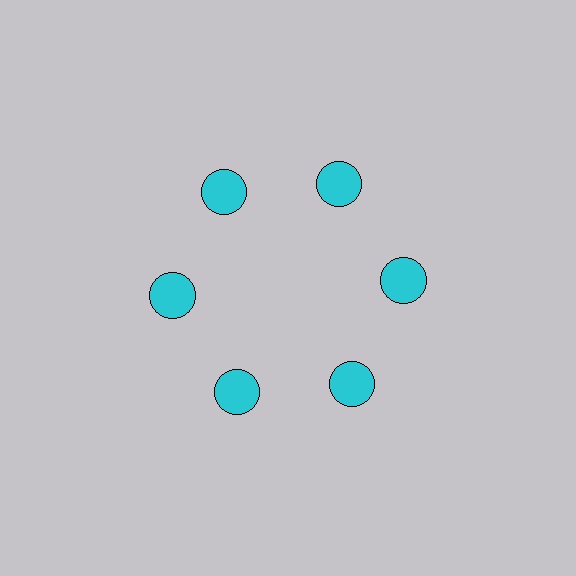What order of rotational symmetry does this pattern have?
This pattern has 6-fold rotational symmetry.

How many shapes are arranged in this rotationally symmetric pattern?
There are 6 shapes, arranged in 6 groups of 1.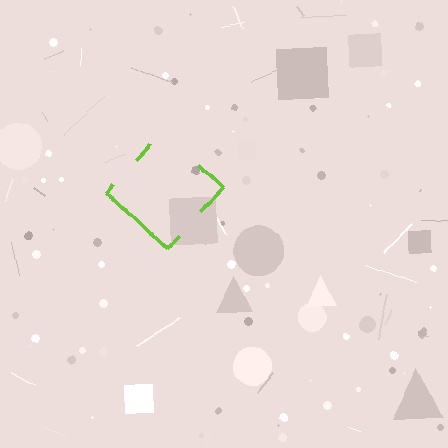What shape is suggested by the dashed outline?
The dashed outline suggests a diamond.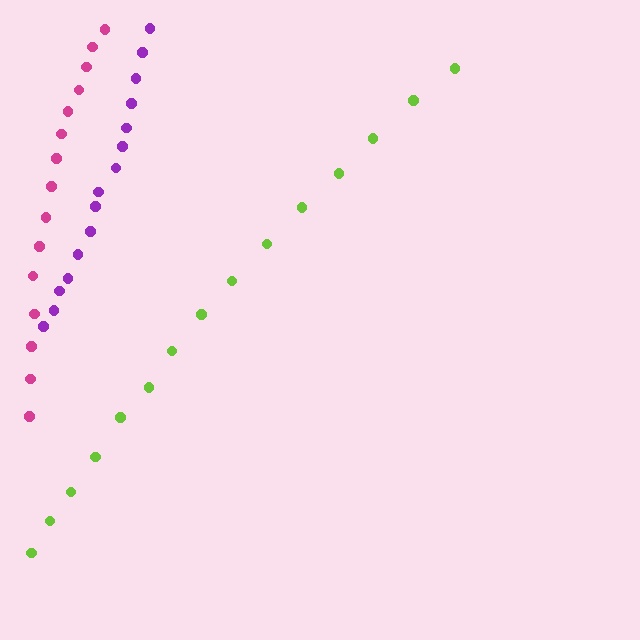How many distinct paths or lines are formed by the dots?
There are 3 distinct paths.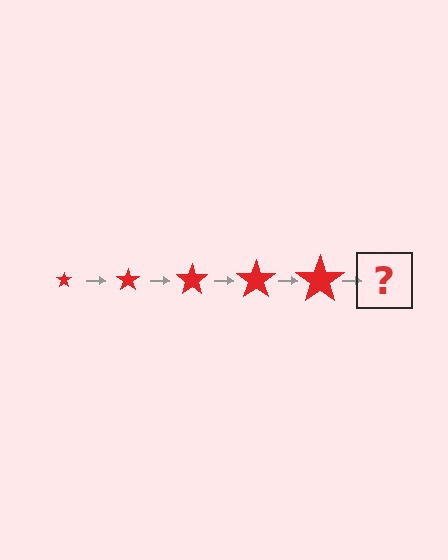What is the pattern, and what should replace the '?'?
The pattern is that the star gets progressively larger each step. The '?' should be a red star, larger than the previous one.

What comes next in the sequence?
The next element should be a red star, larger than the previous one.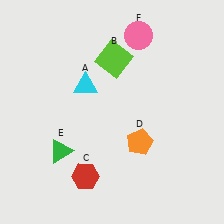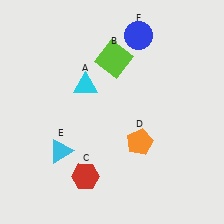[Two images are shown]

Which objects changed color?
E changed from green to cyan. F changed from pink to blue.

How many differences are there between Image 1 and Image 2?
There are 2 differences between the two images.